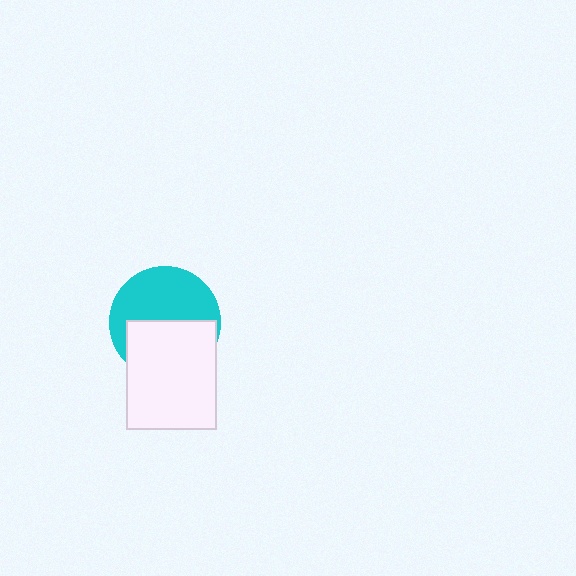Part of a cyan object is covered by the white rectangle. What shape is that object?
It is a circle.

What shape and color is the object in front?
The object in front is a white rectangle.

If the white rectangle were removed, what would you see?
You would see the complete cyan circle.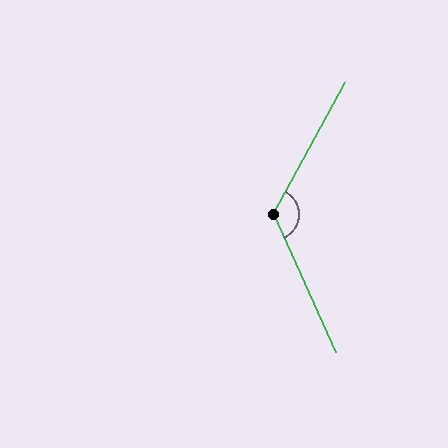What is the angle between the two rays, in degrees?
Approximately 127 degrees.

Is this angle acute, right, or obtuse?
It is obtuse.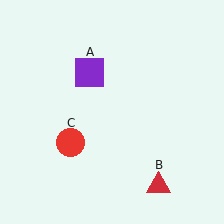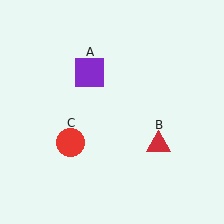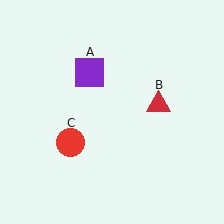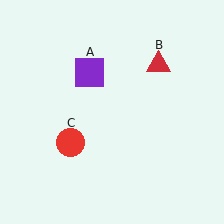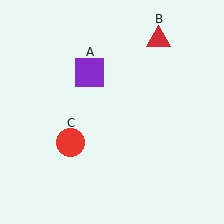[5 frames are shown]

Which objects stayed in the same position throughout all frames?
Purple square (object A) and red circle (object C) remained stationary.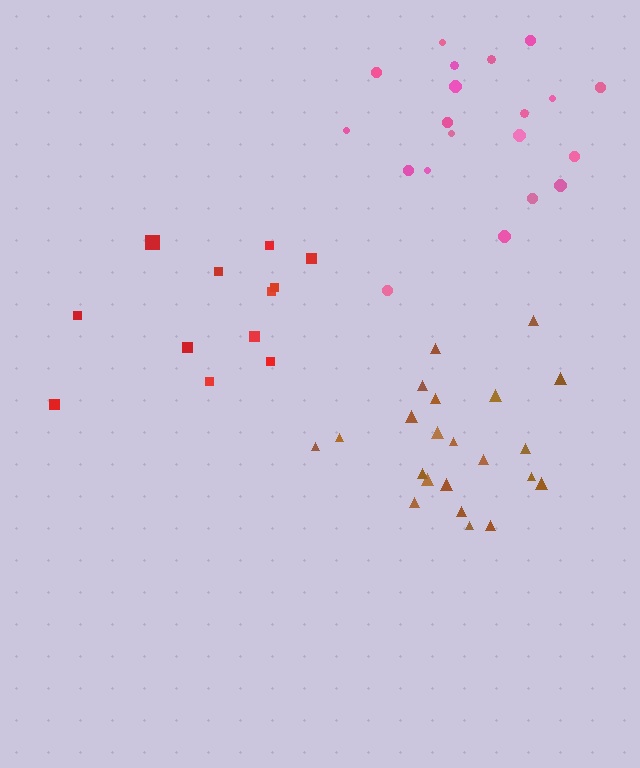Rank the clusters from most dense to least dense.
brown, pink, red.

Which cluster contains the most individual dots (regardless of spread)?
Brown (22).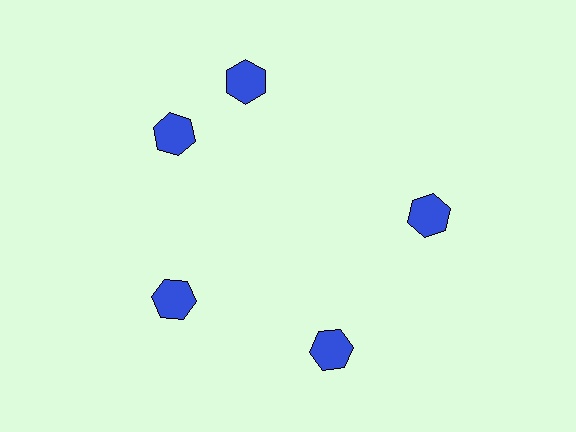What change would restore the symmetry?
The symmetry would be restored by rotating it back into even spacing with its neighbors so that all 5 hexagons sit at equal angles and equal distance from the center.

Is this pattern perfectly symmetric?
No. The 5 blue hexagons are arranged in a ring, but one element near the 1 o'clock position is rotated out of alignment along the ring, breaking the 5-fold rotational symmetry.